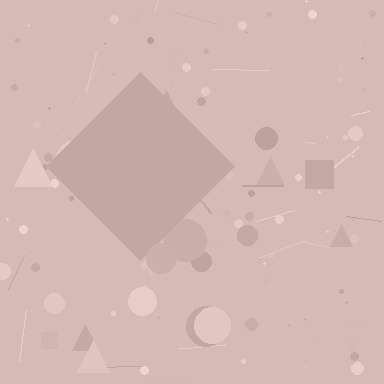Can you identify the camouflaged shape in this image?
The camouflaged shape is a diamond.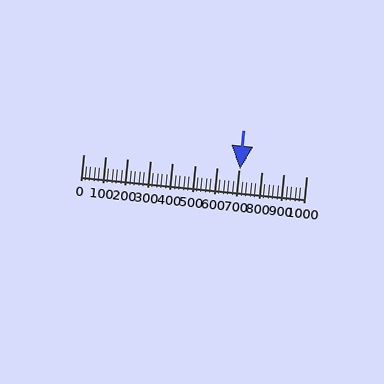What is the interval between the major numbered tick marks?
The major tick marks are spaced 100 units apart.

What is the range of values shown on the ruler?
The ruler shows values from 0 to 1000.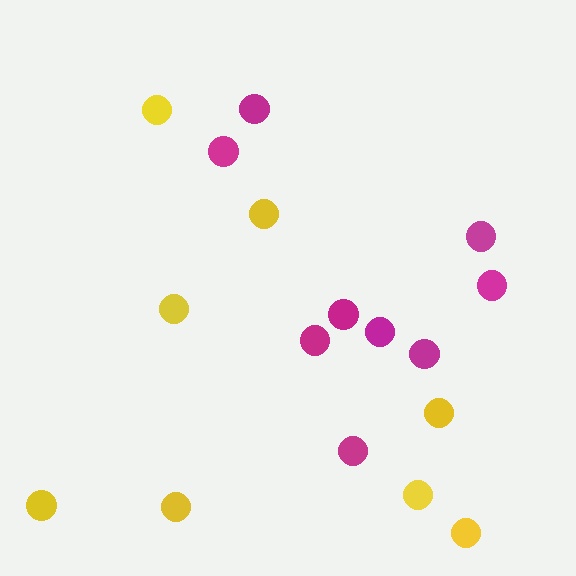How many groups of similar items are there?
There are 2 groups: one group of yellow circles (8) and one group of magenta circles (9).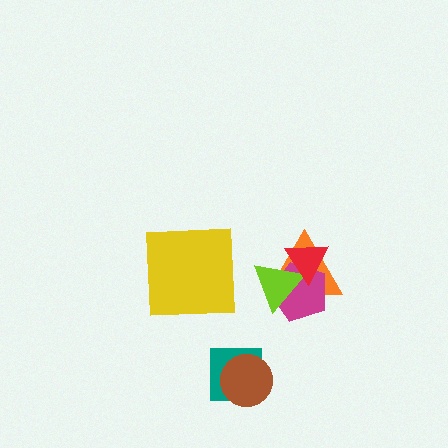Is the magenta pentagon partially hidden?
Yes, it is partially covered by another shape.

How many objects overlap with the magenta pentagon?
3 objects overlap with the magenta pentagon.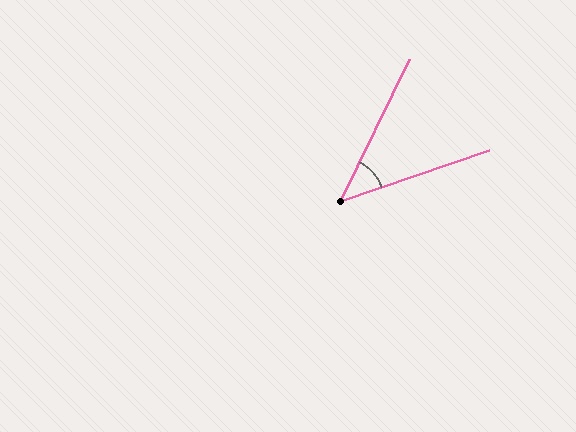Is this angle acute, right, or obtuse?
It is acute.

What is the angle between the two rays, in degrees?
Approximately 45 degrees.